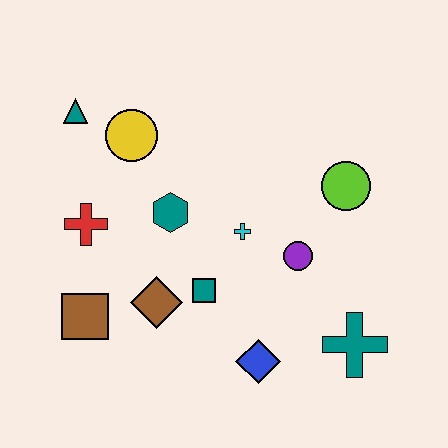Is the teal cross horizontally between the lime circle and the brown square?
No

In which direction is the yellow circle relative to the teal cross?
The yellow circle is to the left of the teal cross.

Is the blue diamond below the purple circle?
Yes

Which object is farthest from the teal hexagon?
The teal cross is farthest from the teal hexagon.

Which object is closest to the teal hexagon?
The cyan cross is closest to the teal hexagon.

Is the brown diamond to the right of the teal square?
No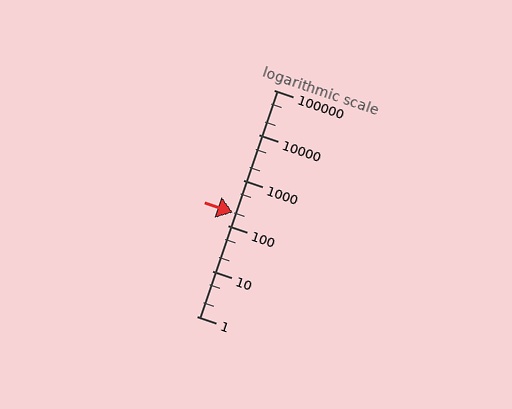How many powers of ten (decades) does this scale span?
The scale spans 5 decades, from 1 to 100000.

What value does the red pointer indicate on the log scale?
The pointer indicates approximately 200.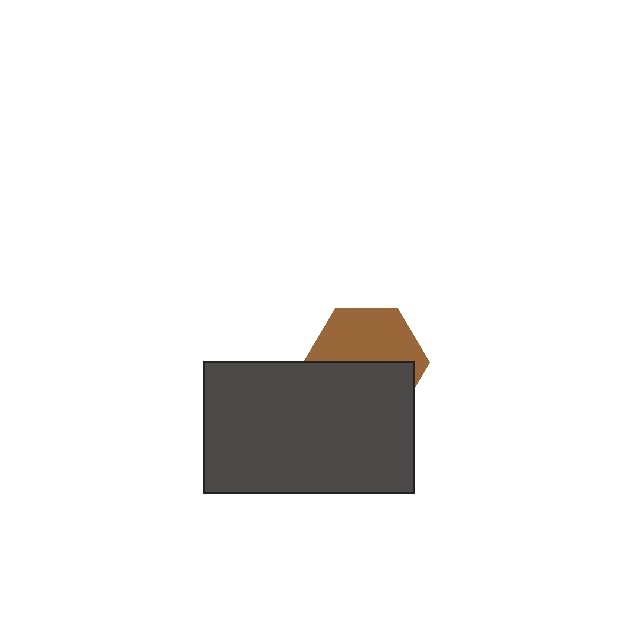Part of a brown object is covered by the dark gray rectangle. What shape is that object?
It is a hexagon.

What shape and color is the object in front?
The object in front is a dark gray rectangle.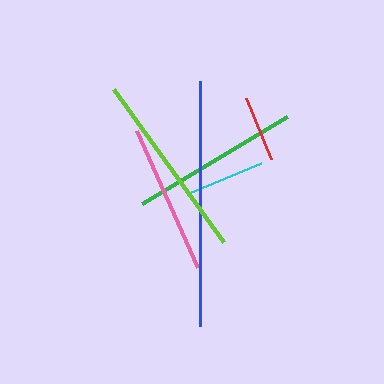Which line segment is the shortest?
The red line is the shortest at approximately 66 pixels.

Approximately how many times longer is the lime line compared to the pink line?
The lime line is approximately 1.3 times the length of the pink line.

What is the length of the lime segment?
The lime segment is approximately 188 pixels long.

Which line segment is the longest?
The blue line is the longest at approximately 245 pixels.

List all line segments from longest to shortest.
From longest to shortest: blue, lime, green, pink, cyan, red.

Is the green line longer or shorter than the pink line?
The green line is longer than the pink line.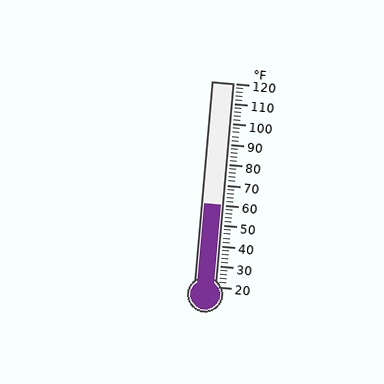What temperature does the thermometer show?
The thermometer shows approximately 60°F.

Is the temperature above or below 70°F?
The temperature is below 70°F.